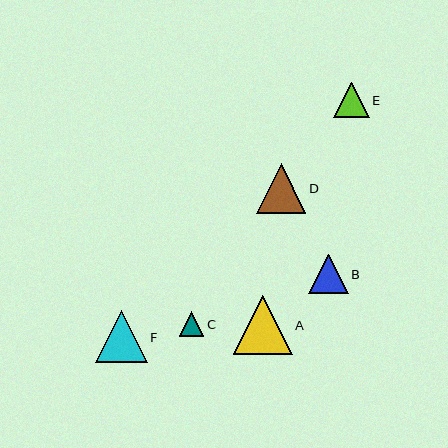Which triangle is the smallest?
Triangle C is the smallest with a size of approximately 24 pixels.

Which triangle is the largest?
Triangle A is the largest with a size of approximately 59 pixels.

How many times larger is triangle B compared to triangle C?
Triangle B is approximately 1.6 times the size of triangle C.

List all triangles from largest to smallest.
From largest to smallest: A, F, D, B, E, C.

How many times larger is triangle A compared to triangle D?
Triangle A is approximately 1.2 times the size of triangle D.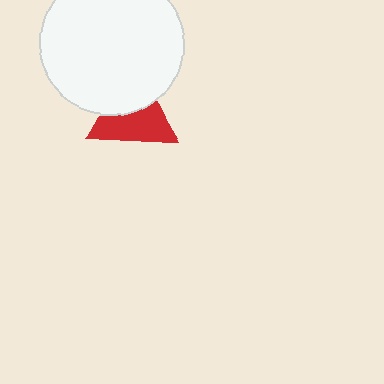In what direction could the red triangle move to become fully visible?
The red triangle could move down. That would shift it out from behind the white circle entirely.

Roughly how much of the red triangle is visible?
About half of it is visible (roughly 59%).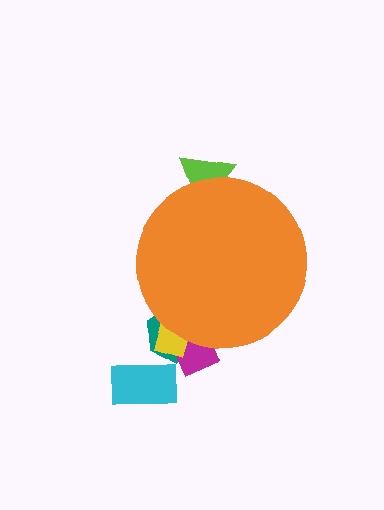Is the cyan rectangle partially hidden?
No, the cyan rectangle is fully visible.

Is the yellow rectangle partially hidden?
Yes, the yellow rectangle is partially hidden behind the orange circle.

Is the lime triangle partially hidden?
Yes, the lime triangle is partially hidden behind the orange circle.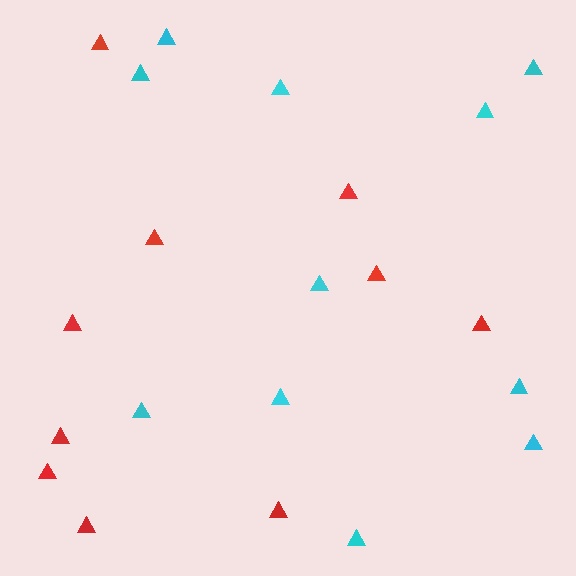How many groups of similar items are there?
There are 2 groups: one group of cyan triangles (11) and one group of red triangles (10).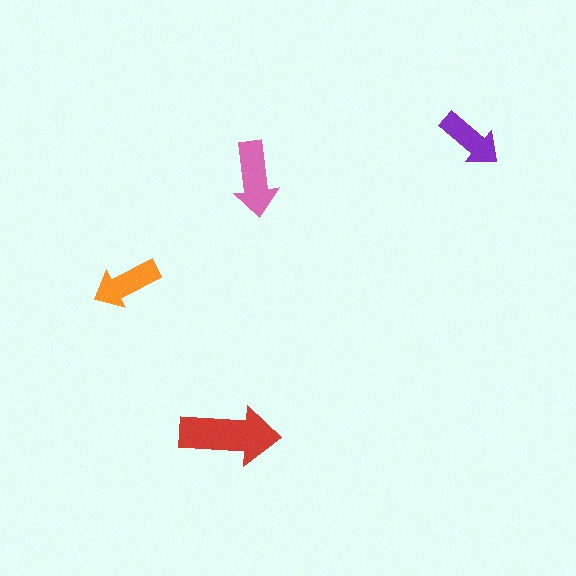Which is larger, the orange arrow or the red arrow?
The red one.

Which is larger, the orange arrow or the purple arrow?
The orange one.